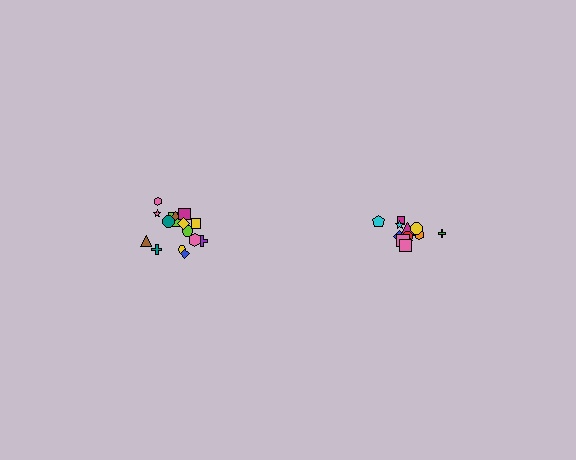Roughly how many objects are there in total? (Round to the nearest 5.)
Roughly 25 objects in total.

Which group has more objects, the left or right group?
The left group.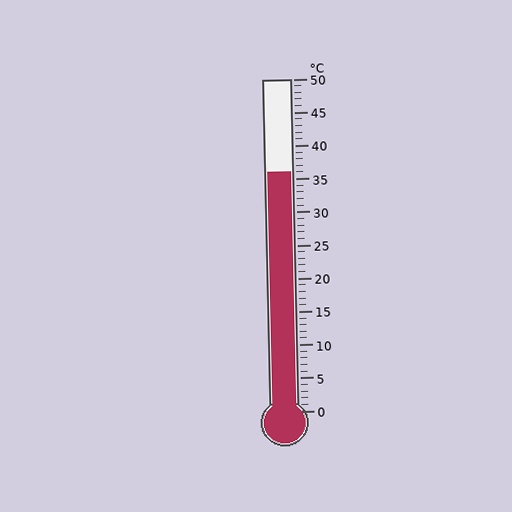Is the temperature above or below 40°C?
The temperature is below 40°C.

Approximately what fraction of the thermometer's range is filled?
The thermometer is filled to approximately 70% of its range.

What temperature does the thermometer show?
The thermometer shows approximately 36°C.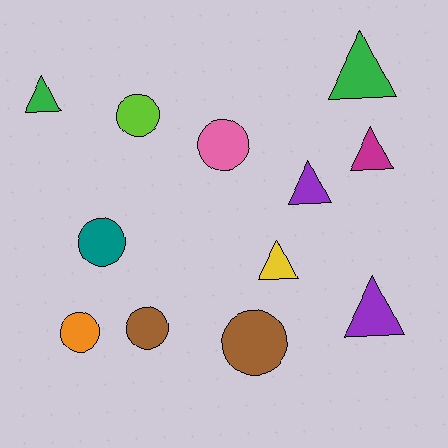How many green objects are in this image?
There are 2 green objects.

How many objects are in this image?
There are 12 objects.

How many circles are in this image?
There are 6 circles.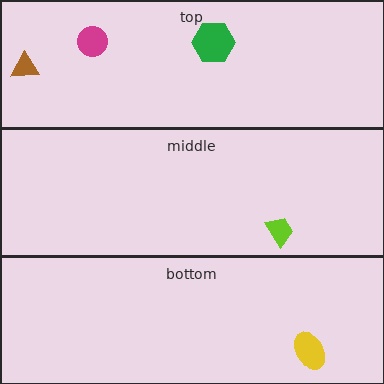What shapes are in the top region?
The green hexagon, the brown triangle, the magenta circle.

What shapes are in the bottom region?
The yellow ellipse.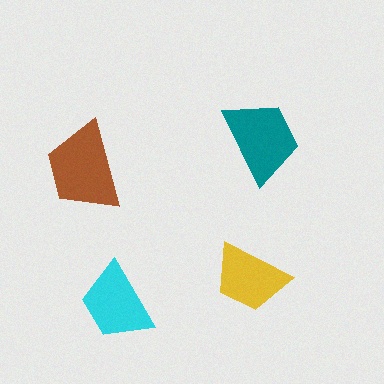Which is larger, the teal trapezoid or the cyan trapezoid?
The teal one.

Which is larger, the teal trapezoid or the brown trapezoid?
The brown one.